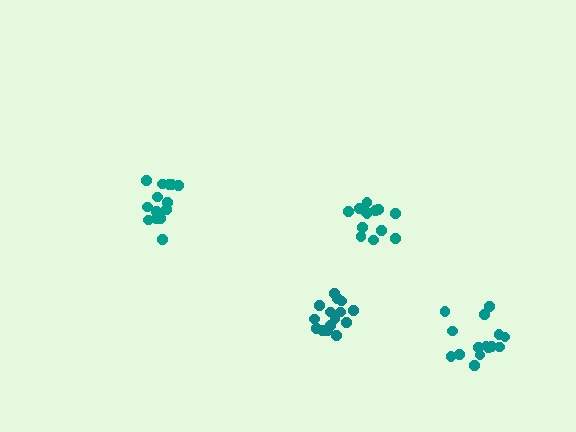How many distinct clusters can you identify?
There are 4 distinct clusters.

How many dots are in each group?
Group 1: 13 dots, Group 2: 16 dots, Group 3: 15 dots, Group 4: 15 dots (59 total).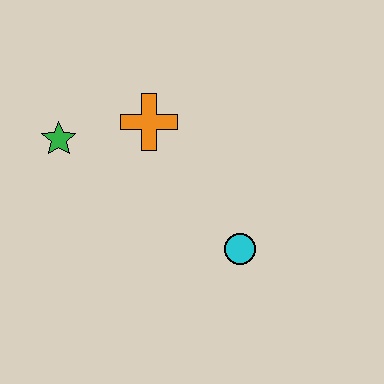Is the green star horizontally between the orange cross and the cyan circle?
No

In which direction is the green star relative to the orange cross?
The green star is to the left of the orange cross.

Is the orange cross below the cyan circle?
No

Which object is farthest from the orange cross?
The cyan circle is farthest from the orange cross.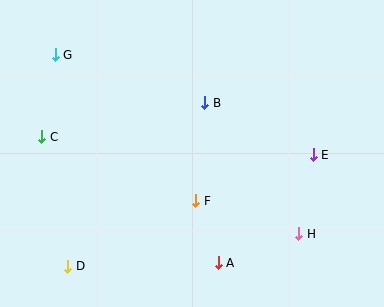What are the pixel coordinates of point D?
Point D is at (68, 266).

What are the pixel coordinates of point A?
Point A is at (218, 263).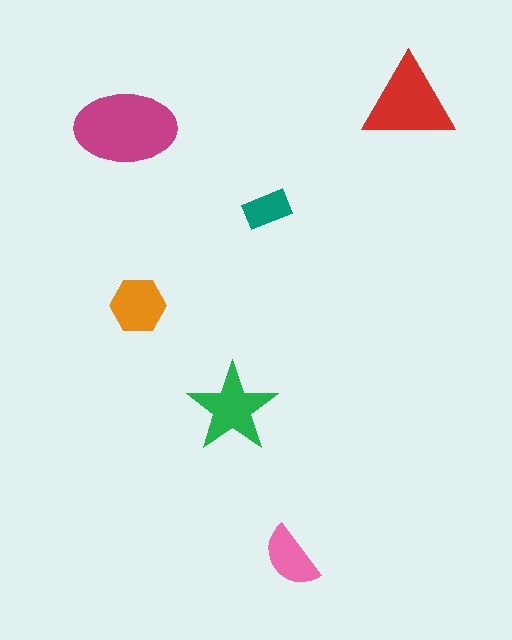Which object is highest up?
The red triangle is topmost.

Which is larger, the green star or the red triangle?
The red triangle.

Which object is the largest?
The magenta ellipse.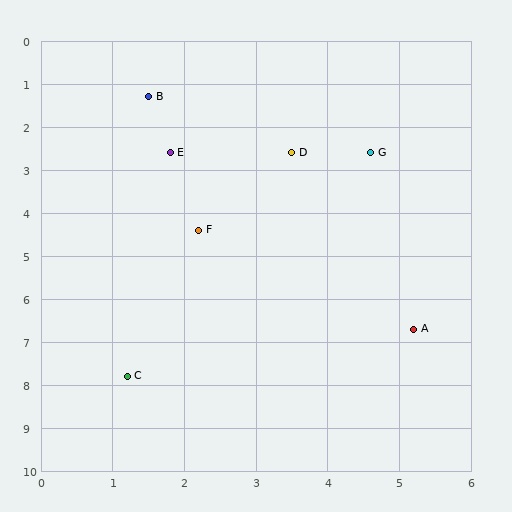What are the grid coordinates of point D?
Point D is at approximately (3.5, 2.6).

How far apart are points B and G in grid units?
Points B and G are about 3.4 grid units apart.